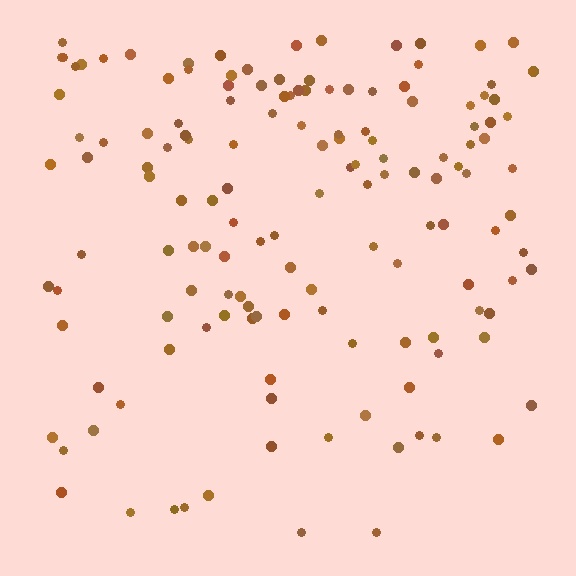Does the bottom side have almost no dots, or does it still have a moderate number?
Still a moderate number, just noticeably fewer than the top.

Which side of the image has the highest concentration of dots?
The top.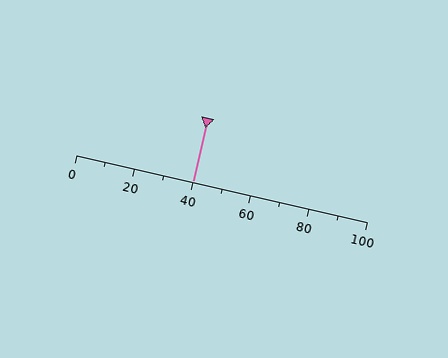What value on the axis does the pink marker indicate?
The marker indicates approximately 40.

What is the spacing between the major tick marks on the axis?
The major ticks are spaced 20 apart.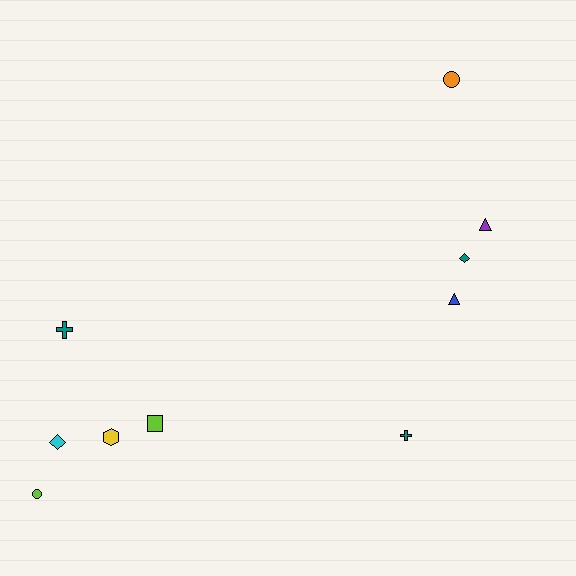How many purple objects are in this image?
There is 1 purple object.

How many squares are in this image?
There is 1 square.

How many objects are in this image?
There are 10 objects.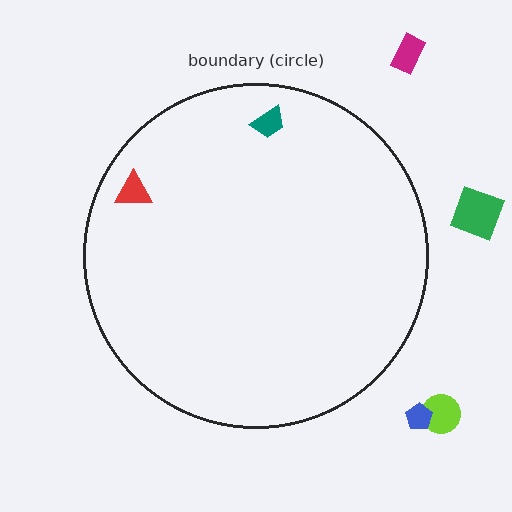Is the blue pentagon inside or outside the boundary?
Outside.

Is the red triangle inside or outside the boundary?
Inside.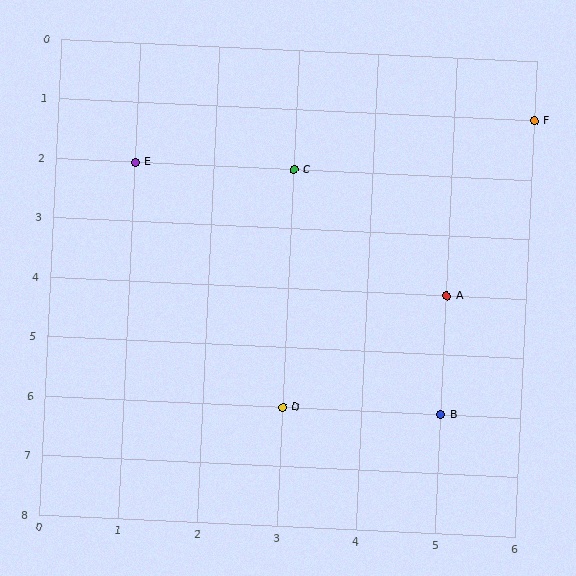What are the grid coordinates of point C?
Point C is at grid coordinates (3, 2).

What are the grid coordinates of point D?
Point D is at grid coordinates (3, 6).